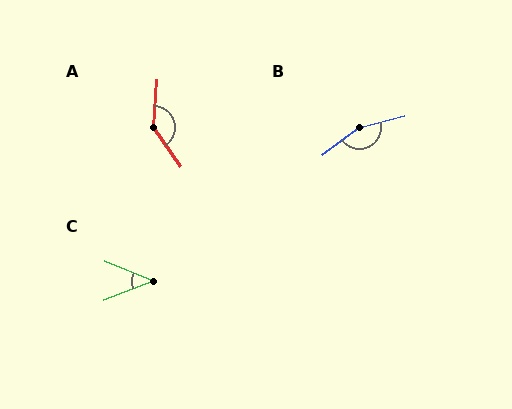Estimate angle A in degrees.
Approximately 141 degrees.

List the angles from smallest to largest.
C (44°), A (141°), B (158°).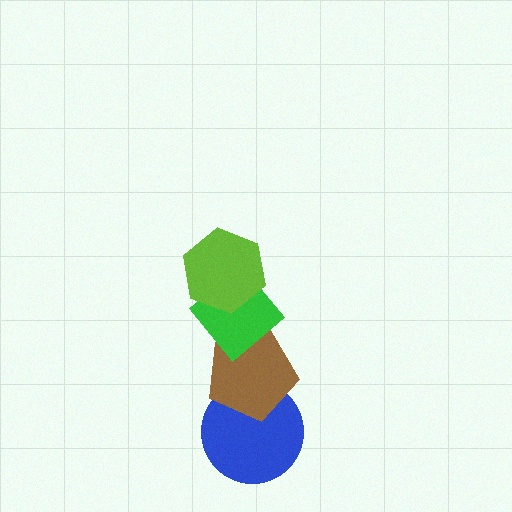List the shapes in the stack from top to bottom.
From top to bottom: the lime hexagon, the green diamond, the brown pentagon, the blue circle.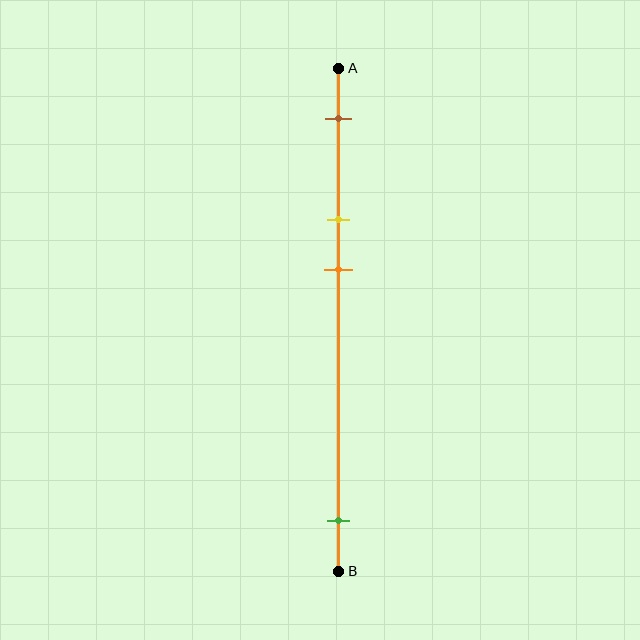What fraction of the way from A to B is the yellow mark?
The yellow mark is approximately 30% (0.3) of the way from A to B.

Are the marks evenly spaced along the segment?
No, the marks are not evenly spaced.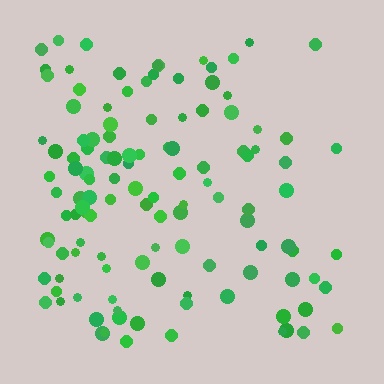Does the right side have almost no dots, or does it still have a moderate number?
Still a moderate number, just noticeably fewer than the left.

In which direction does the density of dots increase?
From right to left, with the left side densest.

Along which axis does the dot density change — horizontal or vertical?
Horizontal.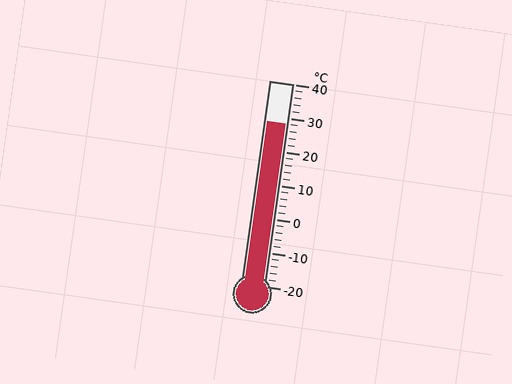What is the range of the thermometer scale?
The thermometer scale ranges from -20°C to 40°C.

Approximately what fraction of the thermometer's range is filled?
The thermometer is filled to approximately 80% of its range.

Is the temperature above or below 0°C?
The temperature is above 0°C.